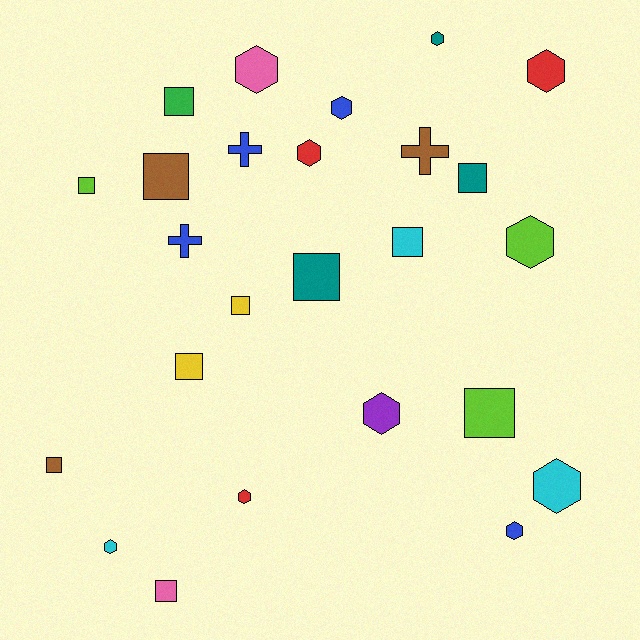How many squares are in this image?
There are 11 squares.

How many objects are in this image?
There are 25 objects.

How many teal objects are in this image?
There are 3 teal objects.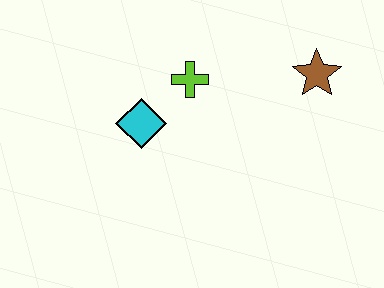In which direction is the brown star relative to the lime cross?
The brown star is to the right of the lime cross.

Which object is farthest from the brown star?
The cyan diamond is farthest from the brown star.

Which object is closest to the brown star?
The lime cross is closest to the brown star.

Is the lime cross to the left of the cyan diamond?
No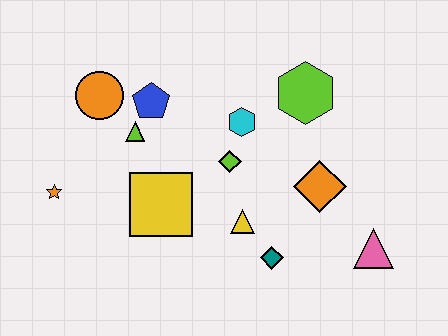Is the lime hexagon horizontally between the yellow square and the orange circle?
No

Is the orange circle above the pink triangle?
Yes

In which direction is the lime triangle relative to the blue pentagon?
The lime triangle is below the blue pentagon.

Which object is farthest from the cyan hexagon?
The orange star is farthest from the cyan hexagon.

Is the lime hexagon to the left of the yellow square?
No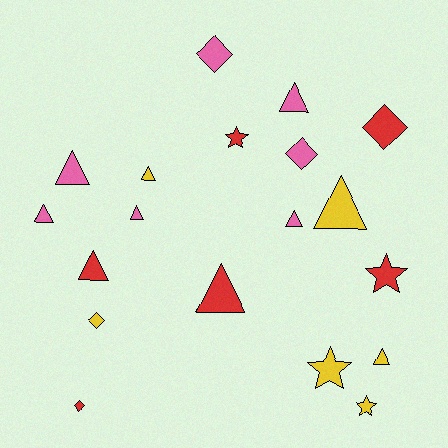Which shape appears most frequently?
Triangle, with 10 objects.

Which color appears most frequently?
Pink, with 7 objects.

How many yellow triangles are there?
There are 3 yellow triangles.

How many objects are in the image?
There are 19 objects.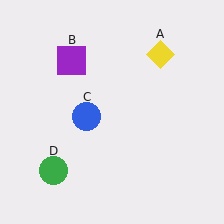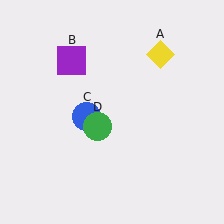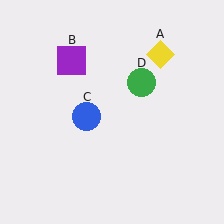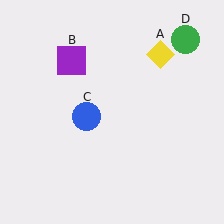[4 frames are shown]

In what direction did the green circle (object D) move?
The green circle (object D) moved up and to the right.